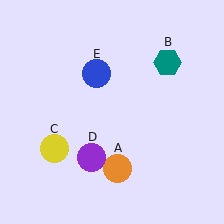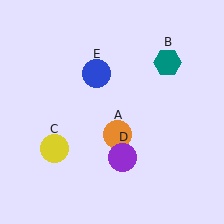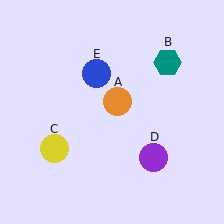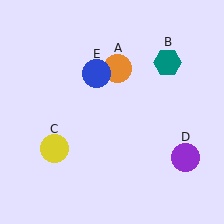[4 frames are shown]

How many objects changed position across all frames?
2 objects changed position: orange circle (object A), purple circle (object D).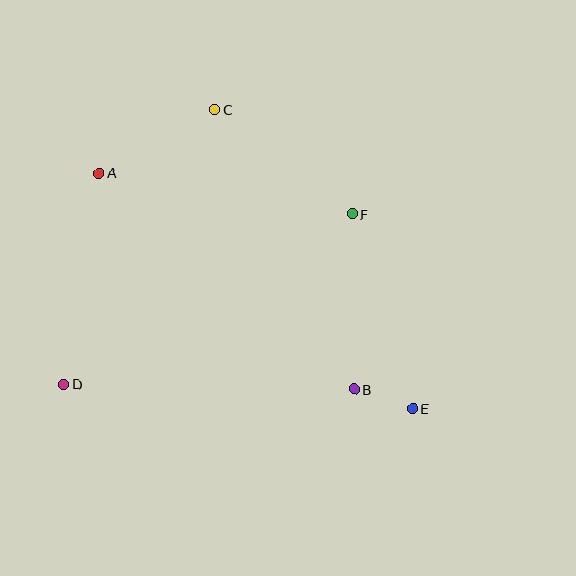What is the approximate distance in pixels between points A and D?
The distance between A and D is approximately 215 pixels.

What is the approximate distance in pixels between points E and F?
The distance between E and F is approximately 203 pixels.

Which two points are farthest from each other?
Points A and E are farthest from each other.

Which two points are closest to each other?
Points B and E are closest to each other.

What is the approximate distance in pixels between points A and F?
The distance between A and F is approximately 256 pixels.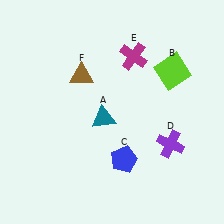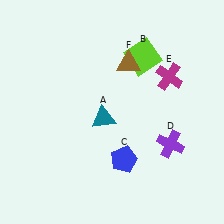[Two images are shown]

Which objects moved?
The objects that moved are: the lime square (B), the magenta cross (E), the brown triangle (F).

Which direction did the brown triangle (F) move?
The brown triangle (F) moved right.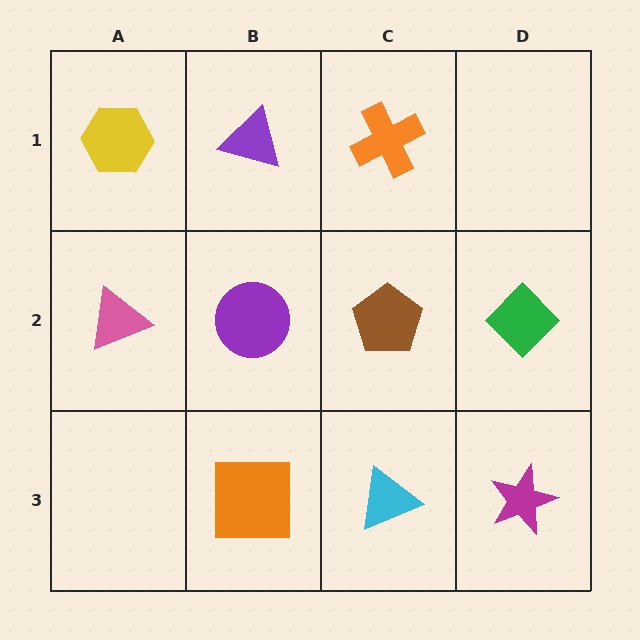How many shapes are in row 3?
3 shapes.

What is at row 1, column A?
A yellow hexagon.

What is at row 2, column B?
A purple circle.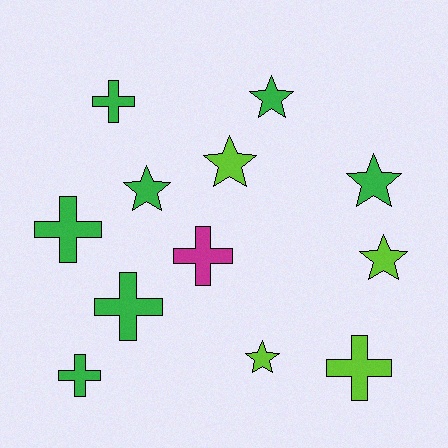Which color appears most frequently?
Green, with 7 objects.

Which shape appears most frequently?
Cross, with 6 objects.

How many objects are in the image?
There are 12 objects.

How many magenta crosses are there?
There is 1 magenta cross.